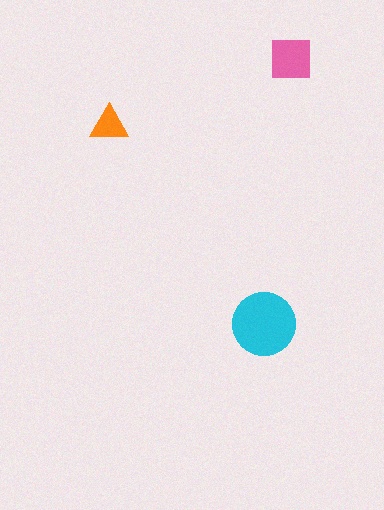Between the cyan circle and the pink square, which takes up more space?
The cyan circle.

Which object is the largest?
The cyan circle.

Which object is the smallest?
The orange triangle.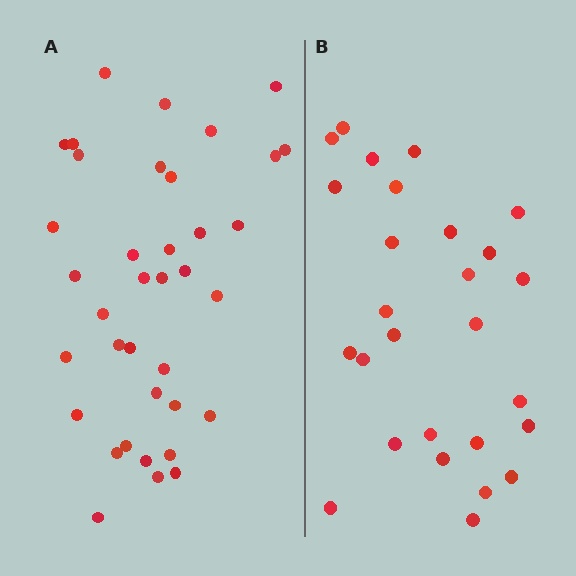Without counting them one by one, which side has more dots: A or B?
Region A (the left region) has more dots.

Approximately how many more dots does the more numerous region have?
Region A has roughly 10 or so more dots than region B.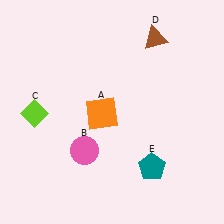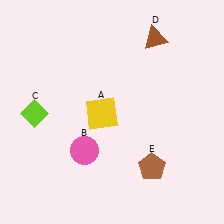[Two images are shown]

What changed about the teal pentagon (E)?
In Image 1, E is teal. In Image 2, it changed to brown.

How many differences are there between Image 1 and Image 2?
There are 2 differences between the two images.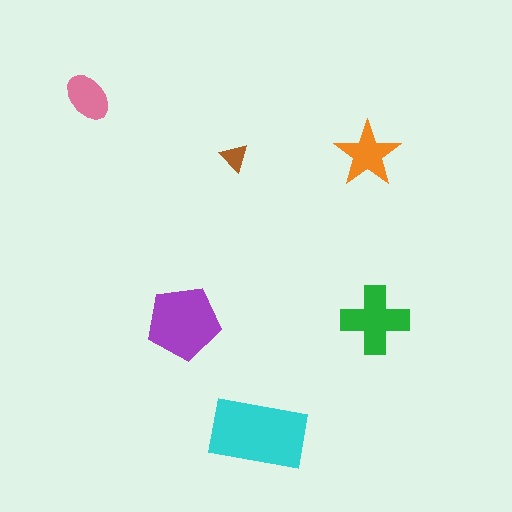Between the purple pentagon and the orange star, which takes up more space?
The purple pentagon.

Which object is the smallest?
The brown triangle.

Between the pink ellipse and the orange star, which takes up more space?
The orange star.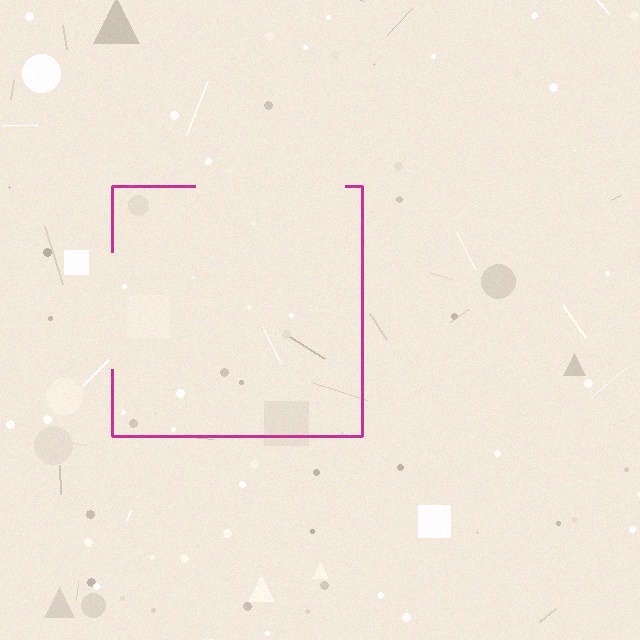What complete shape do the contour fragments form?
The contour fragments form a square.